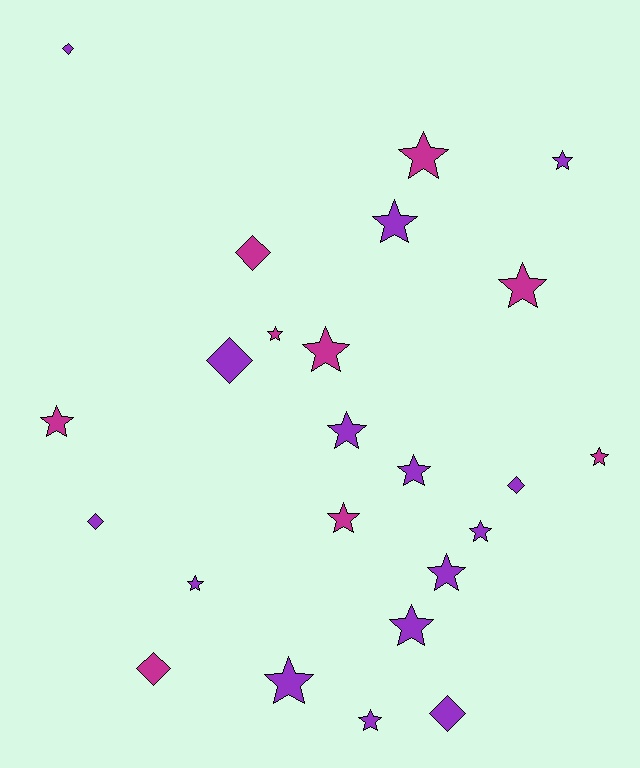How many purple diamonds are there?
There are 5 purple diamonds.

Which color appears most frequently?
Purple, with 15 objects.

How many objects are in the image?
There are 24 objects.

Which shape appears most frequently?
Star, with 17 objects.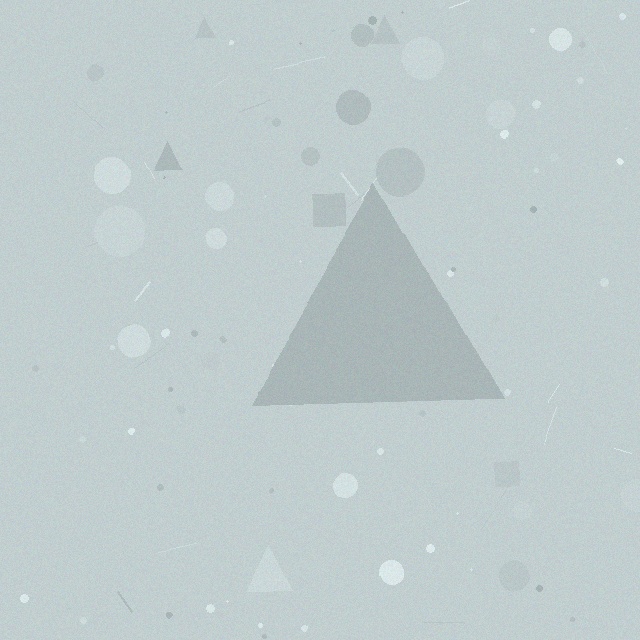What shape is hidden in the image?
A triangle is hidden in the image.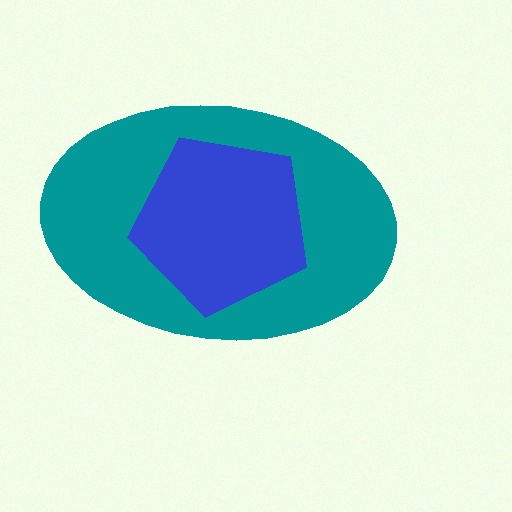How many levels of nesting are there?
2.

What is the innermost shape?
The blue pentagon.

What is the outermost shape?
The teal ellipse.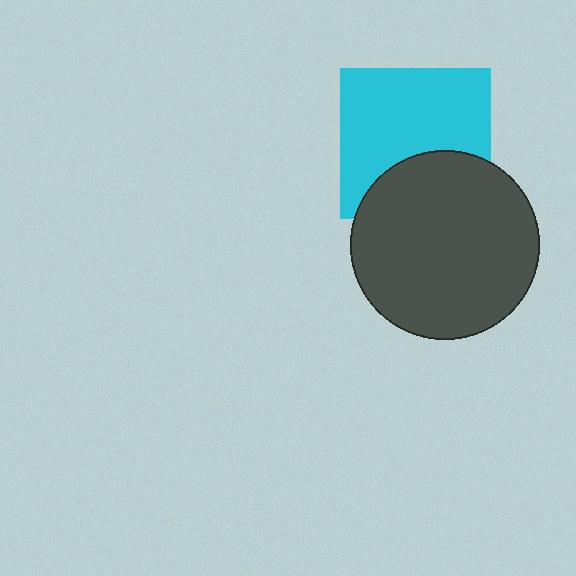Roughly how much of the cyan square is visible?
Most of it is visible (roughly 66%).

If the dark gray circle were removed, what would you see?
You would see the complete cyan square.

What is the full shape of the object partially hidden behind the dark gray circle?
The partially hidden object is a cyan square.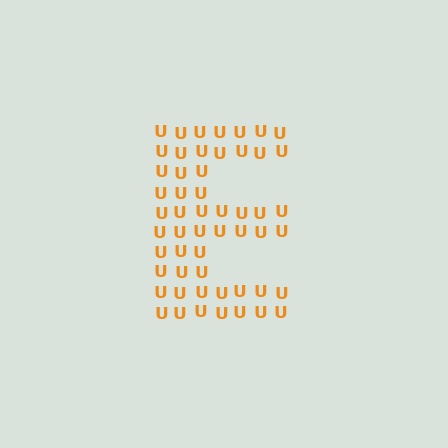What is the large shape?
The large shape is the letter E.